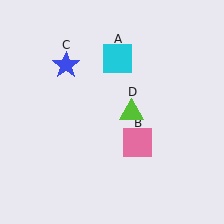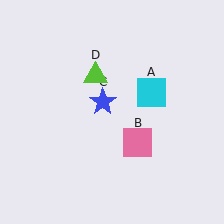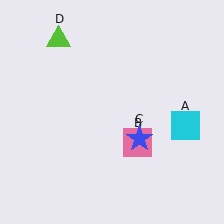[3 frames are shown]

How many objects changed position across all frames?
3 objects changed position: cyan square (object A), blue star (object C), lime triangle (object D).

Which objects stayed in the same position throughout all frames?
Pink square (object B) remained stationary.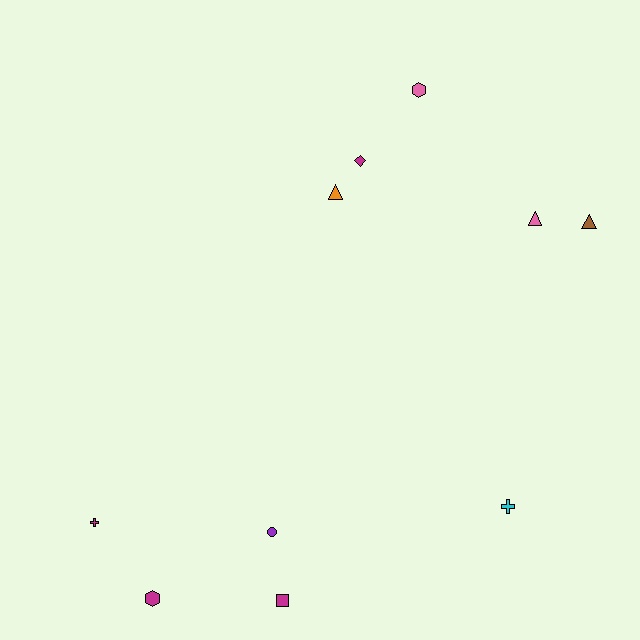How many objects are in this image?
There are 10 objects.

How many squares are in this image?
There is 1 square.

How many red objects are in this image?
There are no red objects.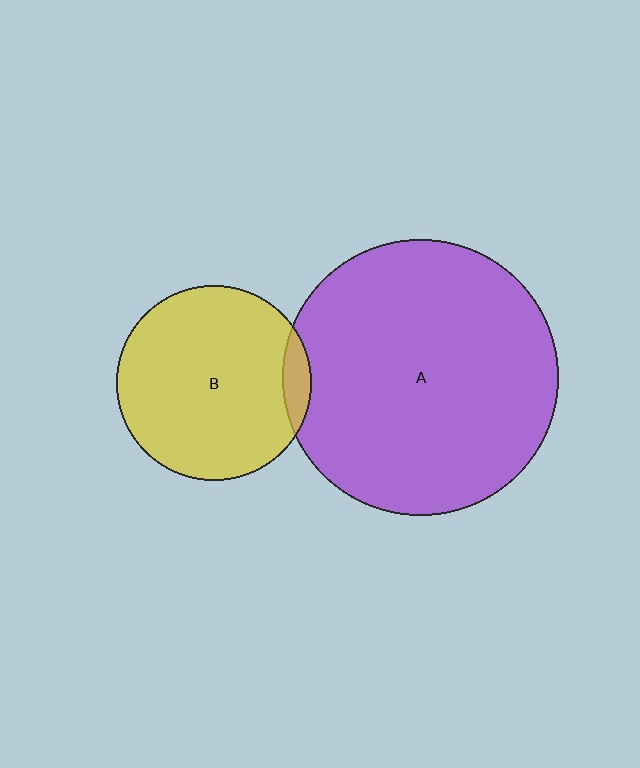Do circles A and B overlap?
Yes.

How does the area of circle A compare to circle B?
Approximately 2.0 times.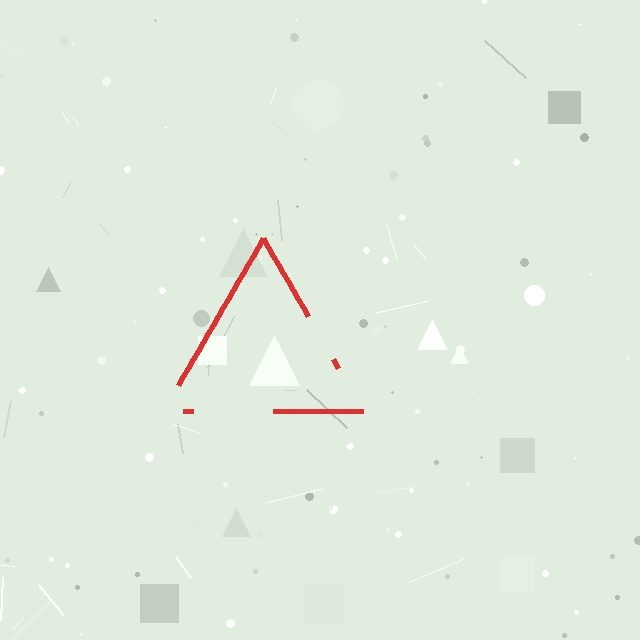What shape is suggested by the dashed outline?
The dashed outline suggests a triangle.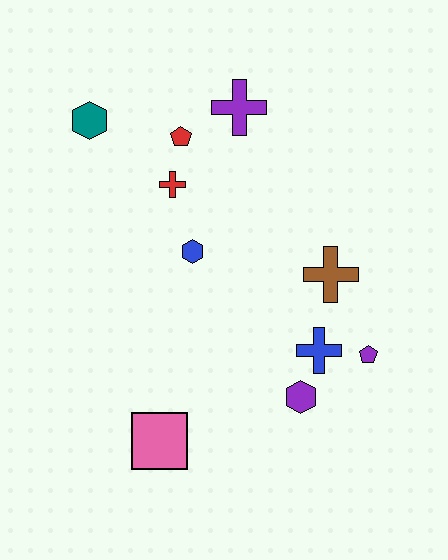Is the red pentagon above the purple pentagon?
Yes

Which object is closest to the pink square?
The purple hexagon is closest to the pink square.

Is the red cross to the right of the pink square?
Yes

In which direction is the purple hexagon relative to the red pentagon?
The purple hexagon is below the red pentagon.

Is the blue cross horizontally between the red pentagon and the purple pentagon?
Yes